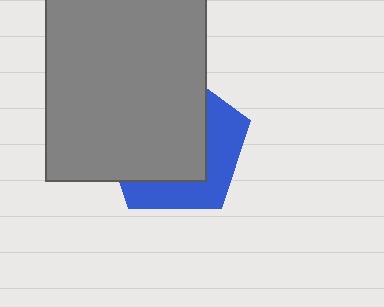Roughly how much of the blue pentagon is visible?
A small part of it is visible (roughly 37%).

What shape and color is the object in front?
The object in front is a gray rectangle.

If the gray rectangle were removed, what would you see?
You would see the complete blue pentagon.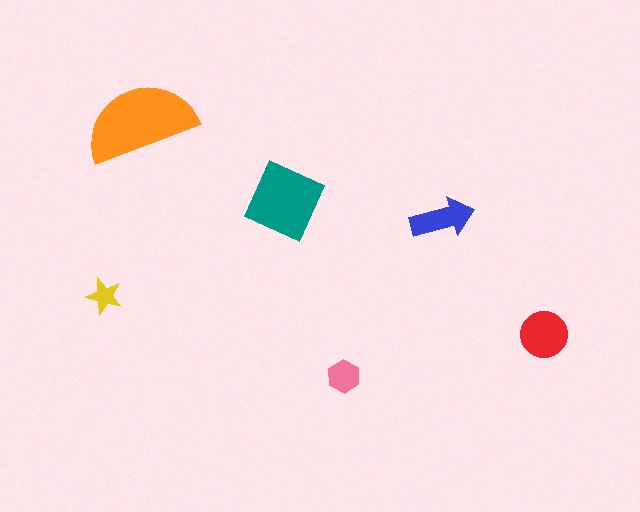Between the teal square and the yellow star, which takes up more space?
The teal square.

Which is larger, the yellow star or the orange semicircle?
The orange semicircle.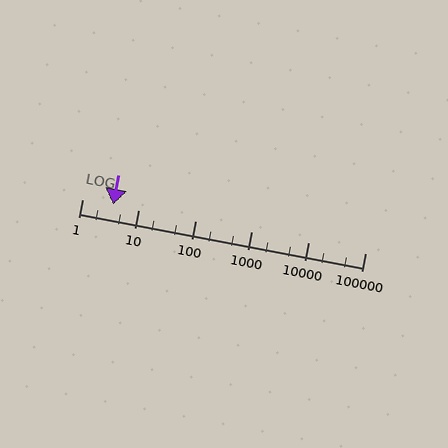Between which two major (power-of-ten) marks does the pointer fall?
The pointer is between 1 and 10.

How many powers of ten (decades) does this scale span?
The scale spans 5 decades, from 1 to 100000.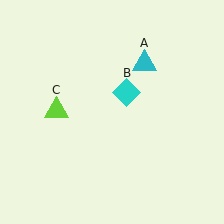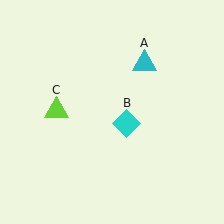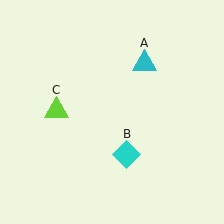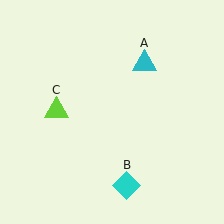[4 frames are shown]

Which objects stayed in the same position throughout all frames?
Cyan triangle (object A) and lime triangle (object C) remained stationary.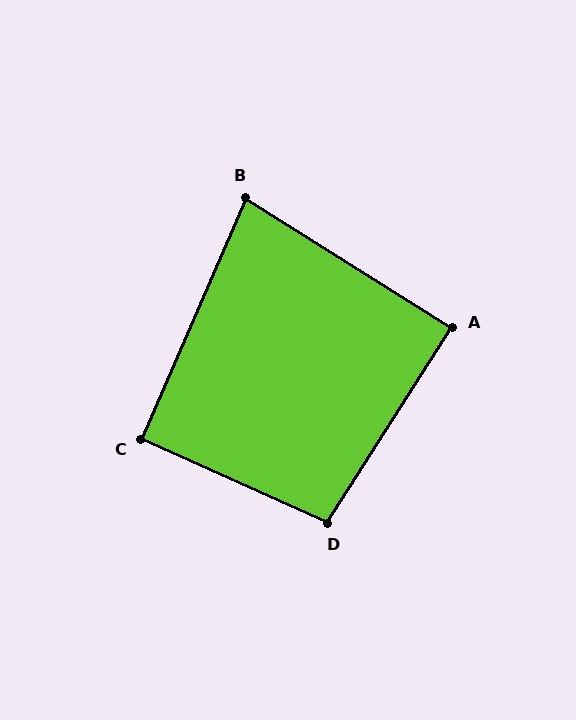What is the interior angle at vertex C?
Approximately 91 degrees (approximately right).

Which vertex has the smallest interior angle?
B, at approximately 81 degrees.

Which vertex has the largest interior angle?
D, at approximately 99 degrees.